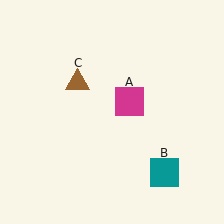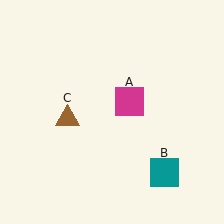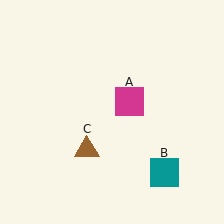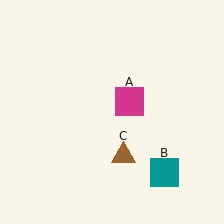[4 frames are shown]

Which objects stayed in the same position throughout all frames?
Magenta square (object A) and teal square (object B) remained stationary.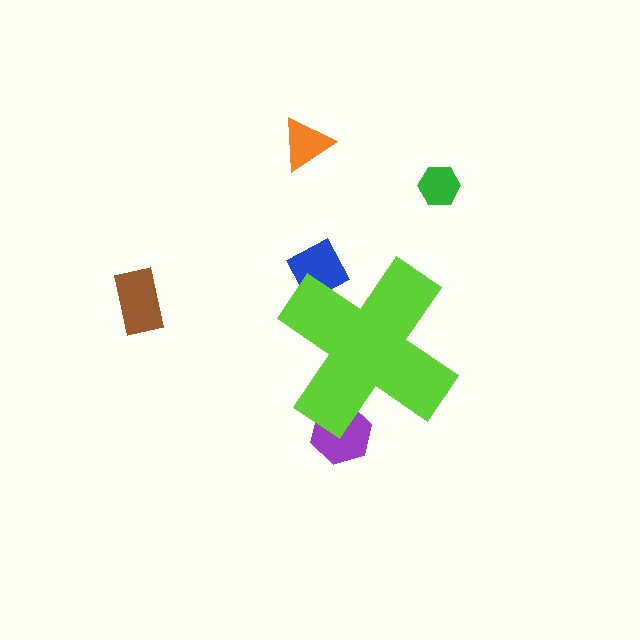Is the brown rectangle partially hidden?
No, the brown rectangle is fully visible.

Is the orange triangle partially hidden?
No, the orange triangle is fully visible.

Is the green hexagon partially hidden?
No, the green hexagon is fully visible.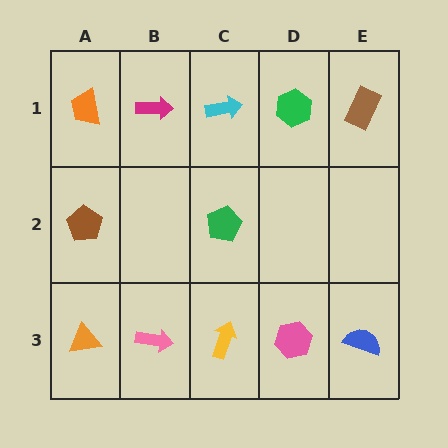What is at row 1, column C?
A cyan arrow.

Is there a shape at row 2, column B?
No, that cell is empty.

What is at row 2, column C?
A green pentagon.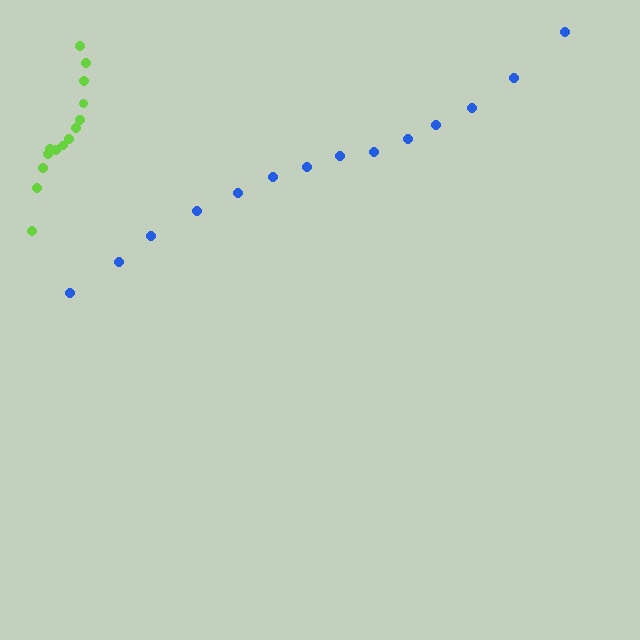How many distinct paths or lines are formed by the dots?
There are 2 distinct paths.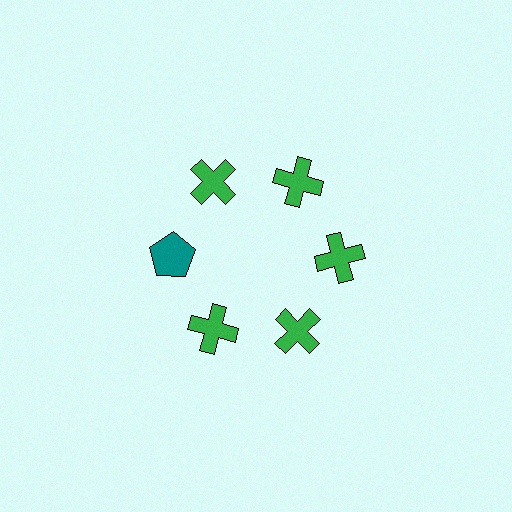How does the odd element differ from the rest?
It differs in both color (teal instead of green) and shape (pentagon instead of cross).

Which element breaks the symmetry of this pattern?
The teal pentagon at roughly the 9 o'clock position breaks the symmetry. All other shapes are green crosses.